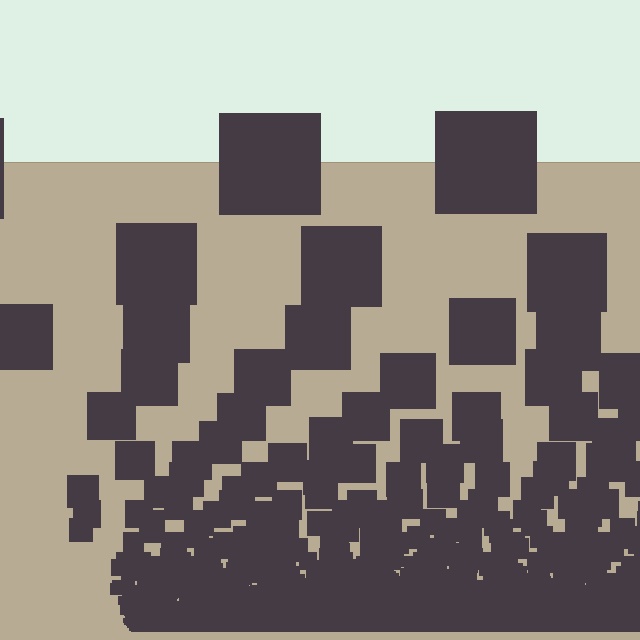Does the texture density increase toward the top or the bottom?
Density increases toward the bottom.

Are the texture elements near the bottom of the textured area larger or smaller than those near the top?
Smaller. The gradient is inverted — elements near the bottom are smaller and denser.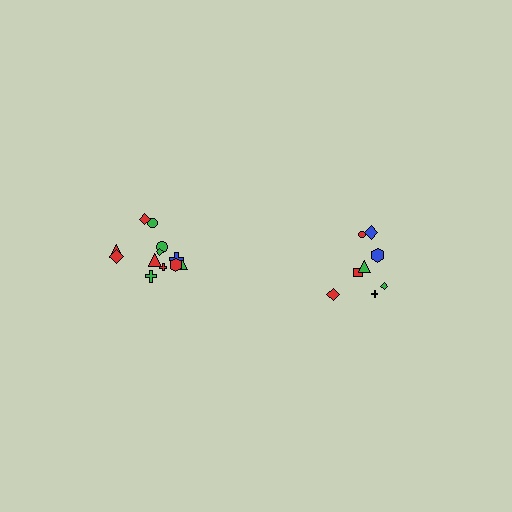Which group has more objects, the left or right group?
The left group.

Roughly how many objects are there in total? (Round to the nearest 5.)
Roughly 20 objects in total.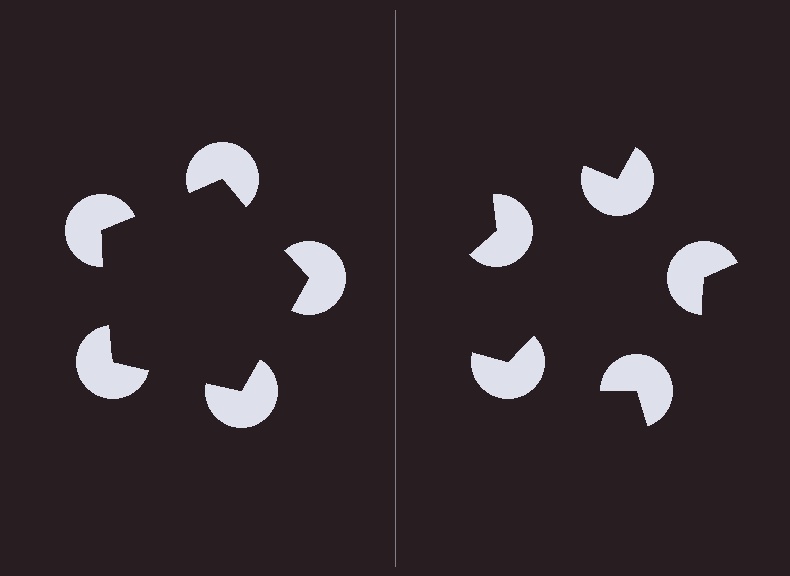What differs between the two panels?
The pac-man discs are positioned identically on both sides; only the wedge orientations differ. On the left they align to a pentagon; on the right they are misaligned.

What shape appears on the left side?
An illusory pentagon.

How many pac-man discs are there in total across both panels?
10 — 5 on each side.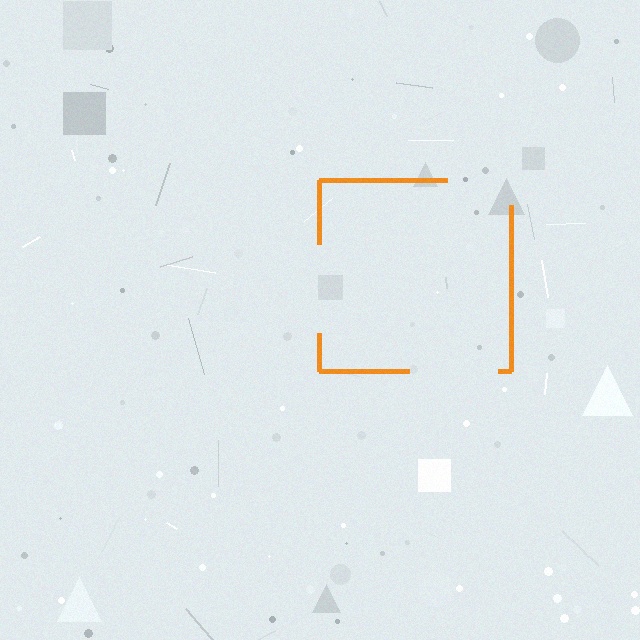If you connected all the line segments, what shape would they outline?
They would outline a square.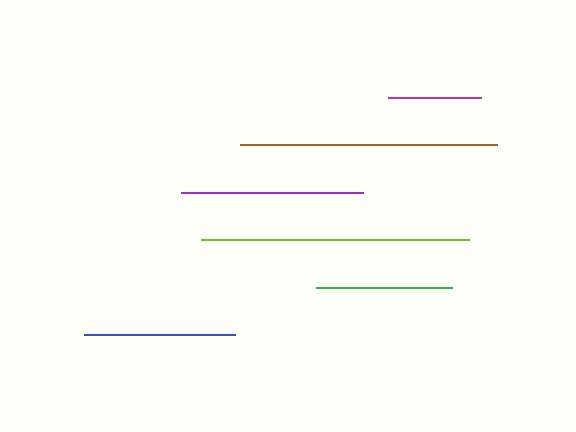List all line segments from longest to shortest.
From longest to shortest: lime, brown, purple, blue, green, magenta.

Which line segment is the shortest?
The magenta line is the shortest at approximately 92 pixels.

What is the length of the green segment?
The green segment is approximately 136 pixels long.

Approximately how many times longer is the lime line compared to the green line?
The lime line is approximately 2.0 times the length of the green line.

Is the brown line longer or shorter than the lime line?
The lime line is longer than the brown line.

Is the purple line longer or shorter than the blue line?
The purple line is longer than the blue line.